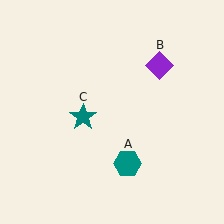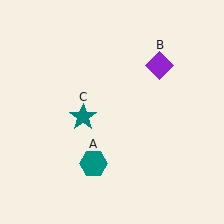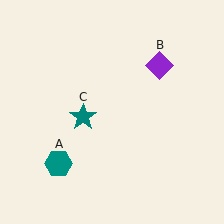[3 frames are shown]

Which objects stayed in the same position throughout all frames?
Purple diamond (object B) and teal star (object C) remained stationary.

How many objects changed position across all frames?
1 object changed position: teal hexagon (object A).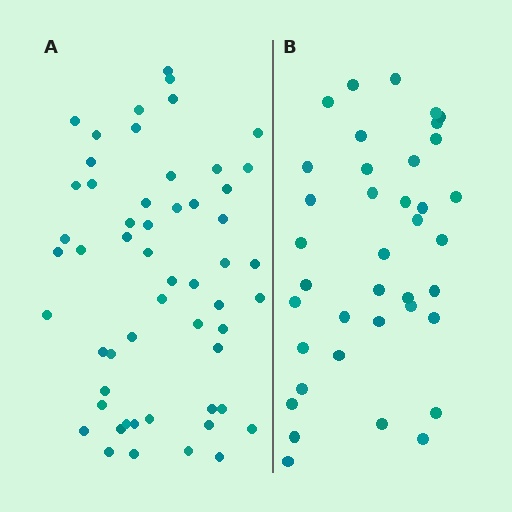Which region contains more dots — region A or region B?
Region A (the left region) has more dots.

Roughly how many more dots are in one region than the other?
Region A has approximately 15 more dots than region B.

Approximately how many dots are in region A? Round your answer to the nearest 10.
About 60 dots. (The exact count is 55, which rounds to 60.)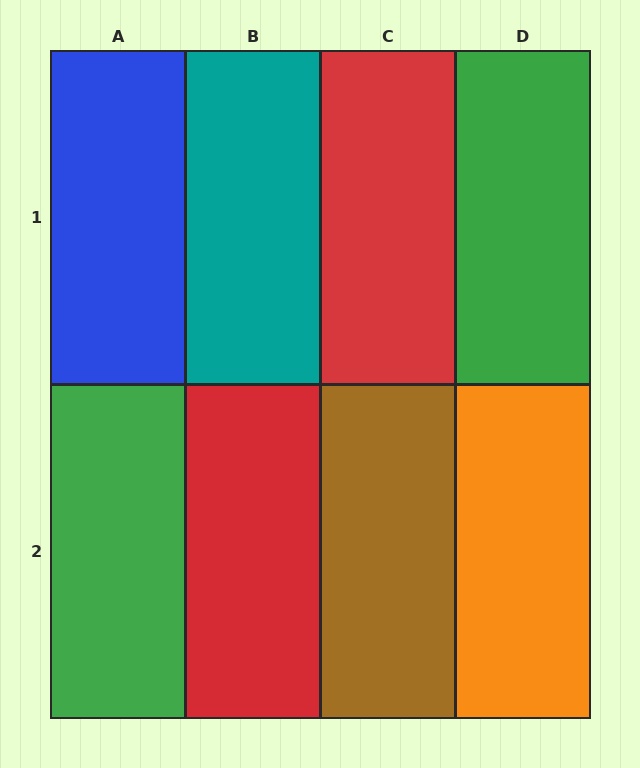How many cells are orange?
1 cell is orange.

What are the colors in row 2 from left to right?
Green, red, brown, orange.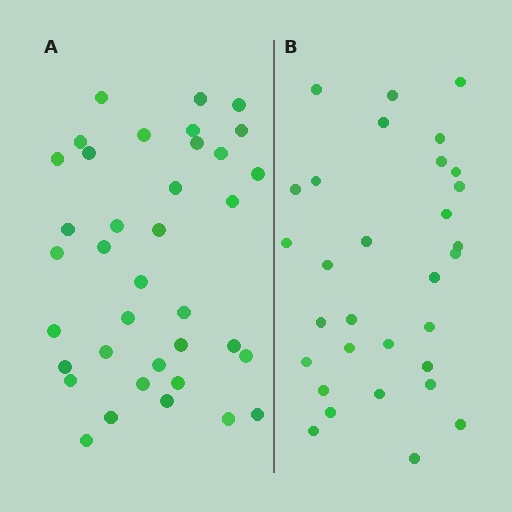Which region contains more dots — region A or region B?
Region A (the left region) has more dots.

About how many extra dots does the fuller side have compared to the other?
Region A has about 6 more dots than region B.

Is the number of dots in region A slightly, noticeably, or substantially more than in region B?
Region A has only slightly more — the two regions are fairly close. The ratio is roughly 1.2 to 1.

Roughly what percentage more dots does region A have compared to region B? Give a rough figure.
About 20% more.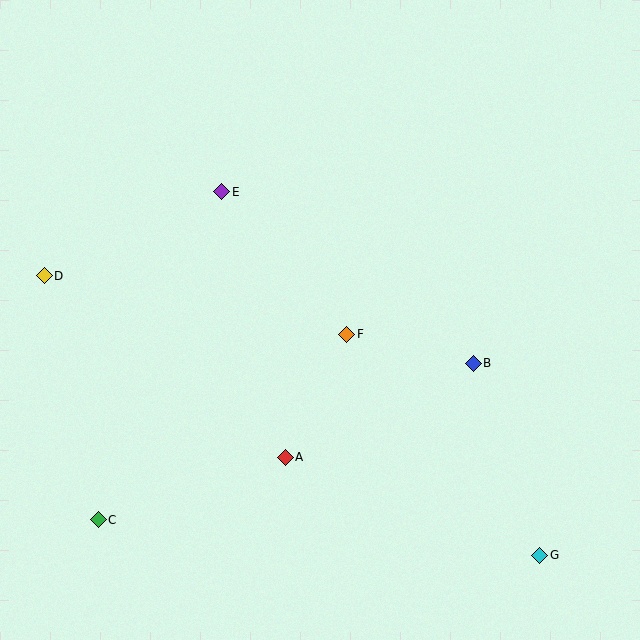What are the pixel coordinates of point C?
Point C is at (98, 520).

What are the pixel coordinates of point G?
Point G is at (540, 555).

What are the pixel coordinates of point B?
Point B is at (473, 363).